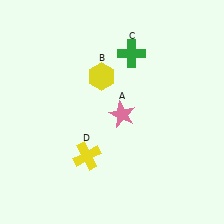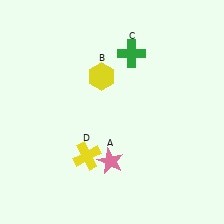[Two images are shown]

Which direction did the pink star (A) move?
The pink star (A) moved down.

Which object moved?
The pink star (A) moved down.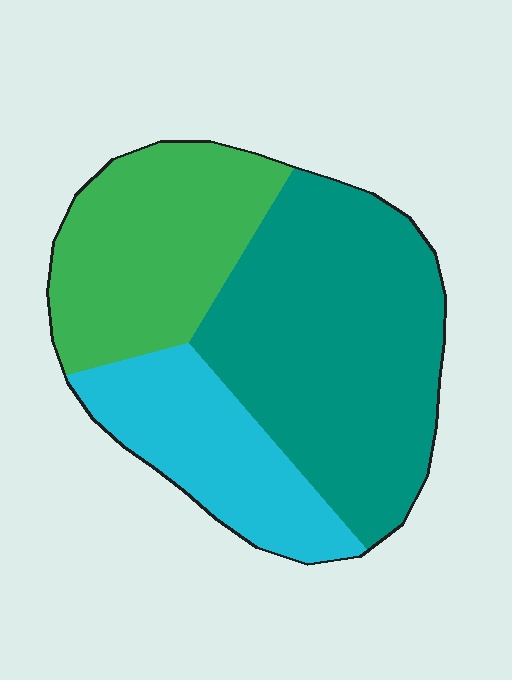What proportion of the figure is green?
Green takes up between a quarter and a half of the figure.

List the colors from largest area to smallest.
From largest to smallest: teal, green, cyan.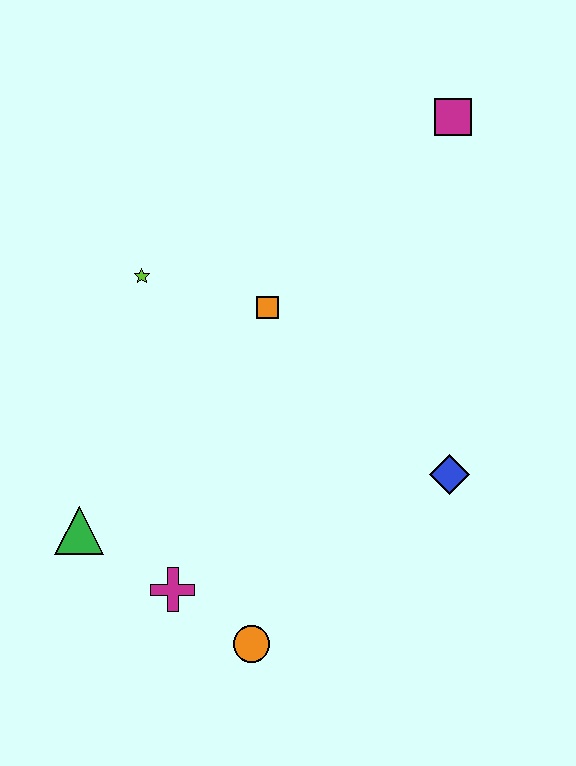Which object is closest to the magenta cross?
The orange circle is closest to the magenta cross.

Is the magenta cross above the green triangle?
No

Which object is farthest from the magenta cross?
The magenta square is farthest from the magenta cross.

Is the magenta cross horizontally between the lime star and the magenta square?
Yes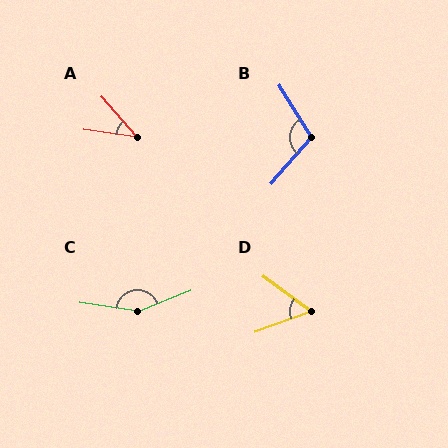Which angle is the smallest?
A, at approximately 41 degrees.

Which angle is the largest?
C, at approximately 150 degrees.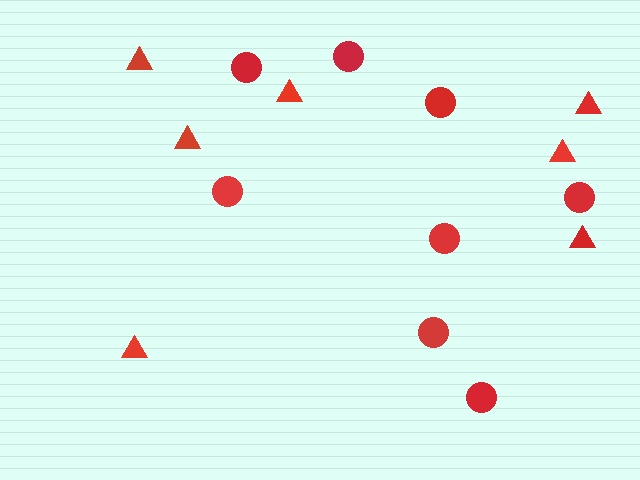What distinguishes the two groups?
There are 2 groups: one group of triangles (7) and one group of circles (8).